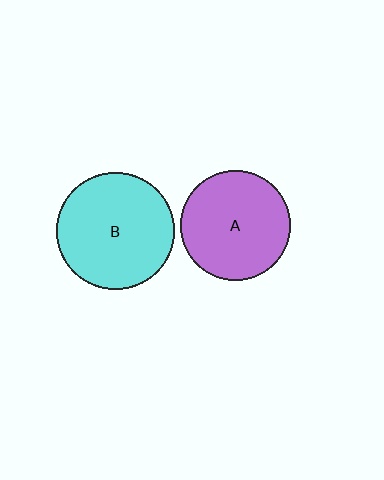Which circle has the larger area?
Circle B (cyan).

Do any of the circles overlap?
No, none of the circles overlap.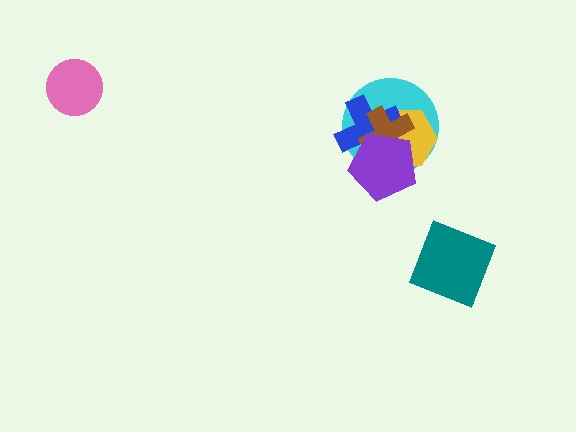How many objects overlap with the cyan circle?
4 objects overlap with the cyan circle.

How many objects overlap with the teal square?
0 objects overlap with the teal square.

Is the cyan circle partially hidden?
Yes, it is partially covered by another shape.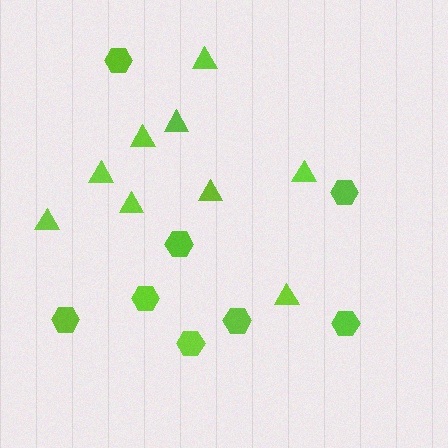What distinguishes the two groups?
There are 2 groups: one group of triangles (9) and one group of hexagons (8).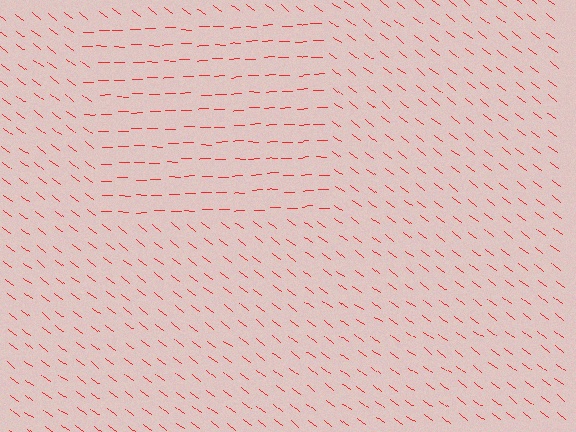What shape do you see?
I see a rectangle.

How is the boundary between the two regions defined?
The boundary is defined purely by a change in line orientation (approximately 38 degrees difference). All lines are the same color and thickness.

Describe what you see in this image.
The image is filled with small red line segments. A rectangle region in the image has lines oriented differently from the surrounding lines, creating a visible texture boundary.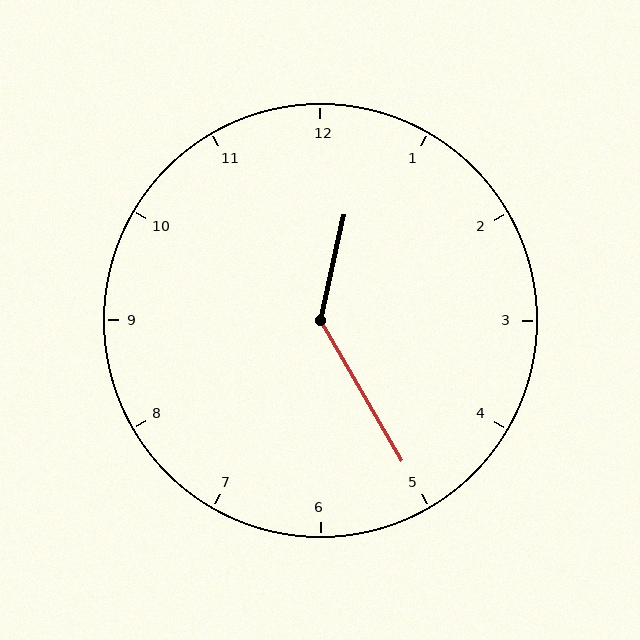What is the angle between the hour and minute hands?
Approximately 138 degrees.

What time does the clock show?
12:25.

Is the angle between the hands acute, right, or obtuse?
It is obtuse.